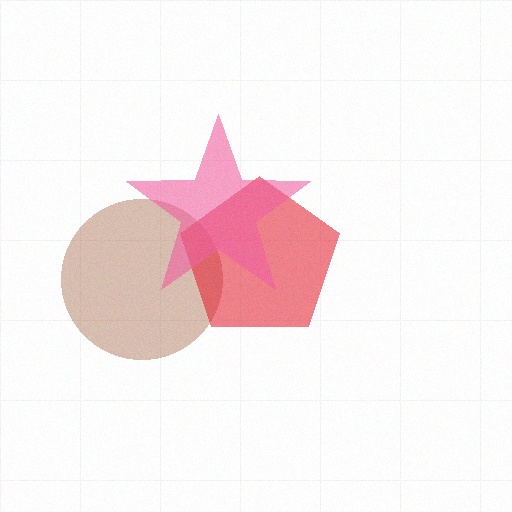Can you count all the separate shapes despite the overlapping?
Yes, there are 3 separate shapes.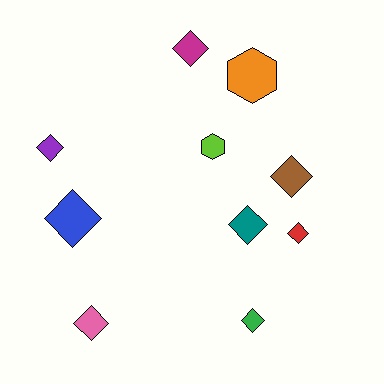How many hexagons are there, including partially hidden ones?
There are 2 hexagons.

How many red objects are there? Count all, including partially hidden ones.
There is 1 red object.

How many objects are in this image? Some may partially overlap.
There are 10 objects.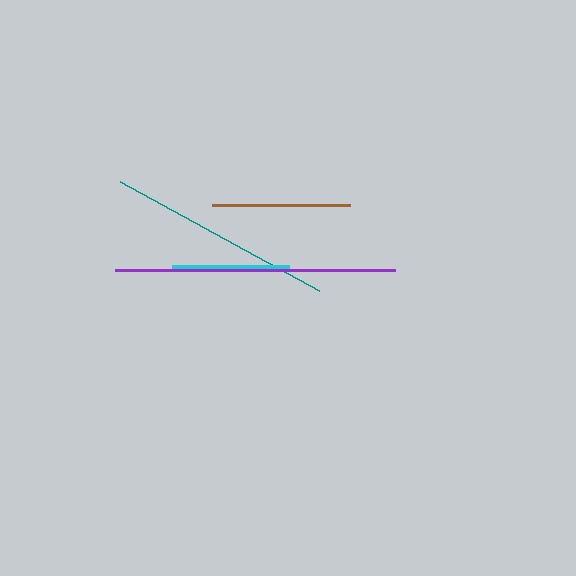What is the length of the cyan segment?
The cyan segment is approximately 117 pixels long.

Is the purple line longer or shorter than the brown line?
The purple line is longer than the brown line.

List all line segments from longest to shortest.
From longest to shortest: purple, teal, brown, cyan.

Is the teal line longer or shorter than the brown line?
The teal line is longer than the brown line.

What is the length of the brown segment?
The brown segment is approximately 139 pixels long.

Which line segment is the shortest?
The cyan line is the shortest at approximately 117 pixels.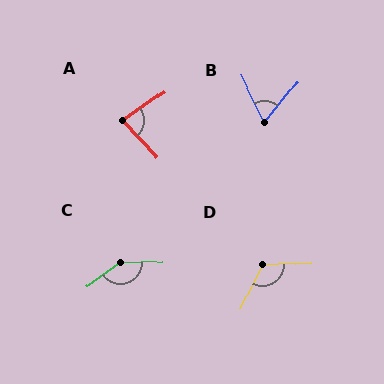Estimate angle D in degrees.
Approximately 119 degrees.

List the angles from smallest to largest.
B (65°), A (81°), D (119°), C (146°).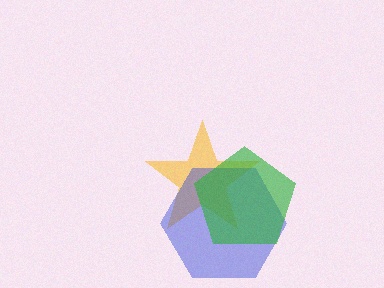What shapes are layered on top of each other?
The layered shapes are: a yellow star, a blue hexagon, a green pentagon.